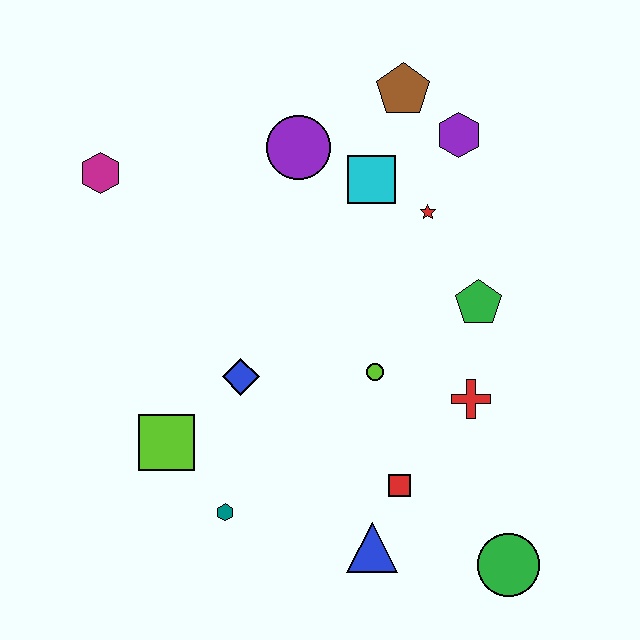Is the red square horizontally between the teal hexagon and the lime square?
No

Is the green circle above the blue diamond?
No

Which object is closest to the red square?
The blue triangle is closest to the red square.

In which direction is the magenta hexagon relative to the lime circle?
The magenta hexagon is to the left of the lime circle.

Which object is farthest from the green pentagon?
The magenta hexagon is farthest from the green pentagon.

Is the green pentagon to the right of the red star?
Yes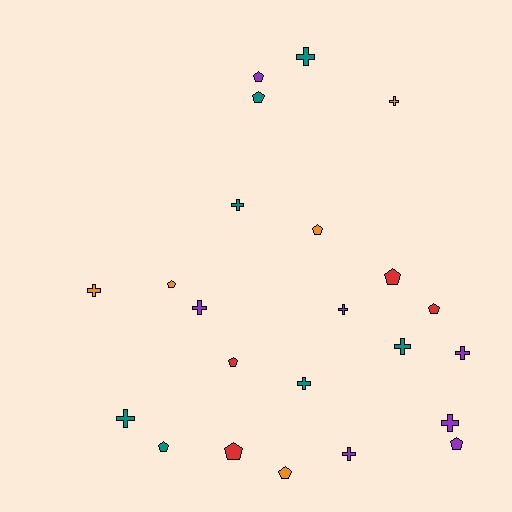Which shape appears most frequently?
Cross, with 12 objects.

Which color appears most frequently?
Purple, with 7 objects.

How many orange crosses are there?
There are 2 orange crosses.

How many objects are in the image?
There are 23 objects.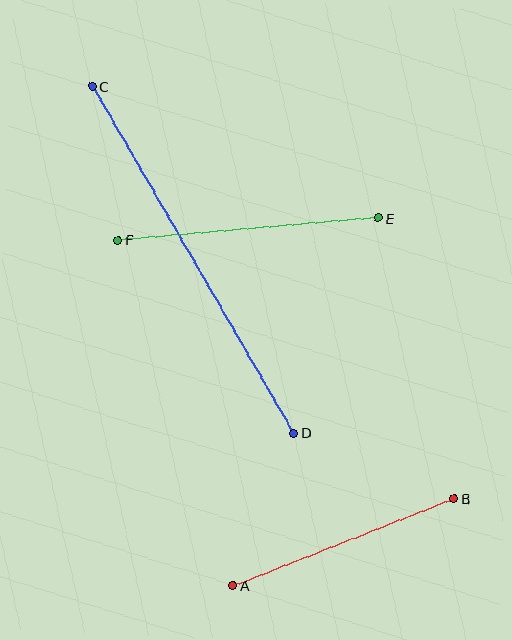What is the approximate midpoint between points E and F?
The midpoint is at approximately (248, 229) pixels.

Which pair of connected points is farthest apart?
Points C and D are farthest apart.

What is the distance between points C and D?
The distance is approximately 401 pixels.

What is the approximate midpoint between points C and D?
The midpoint is at approximately (193, 260) pixels.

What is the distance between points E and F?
The distance is approximately 261 pixels.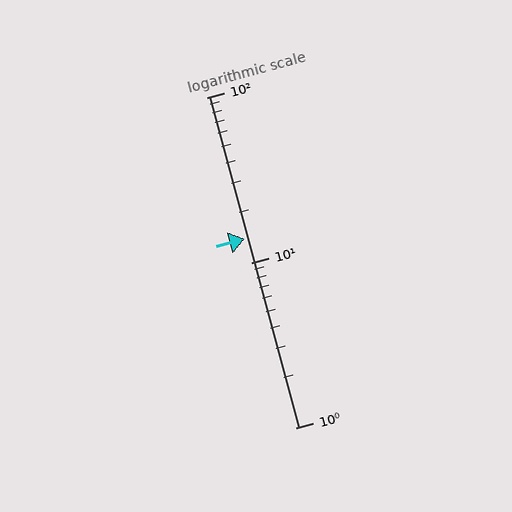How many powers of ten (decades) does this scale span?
The scale spans 2 decades, from 1 to 100.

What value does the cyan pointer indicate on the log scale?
The pointer indicates approximately 14.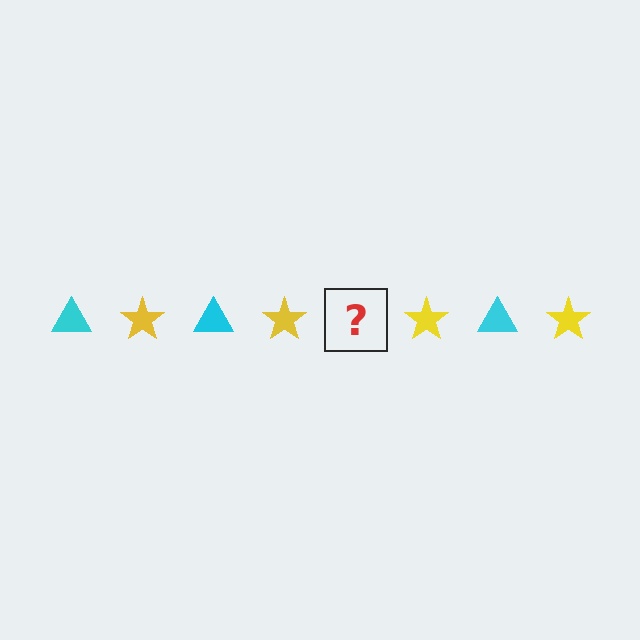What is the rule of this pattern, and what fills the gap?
The rule is that the pattern alternates between cyan triangle and yellow star. The gap should be filled with a cyan triangle.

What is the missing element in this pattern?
The missing element is a cyan triangle.